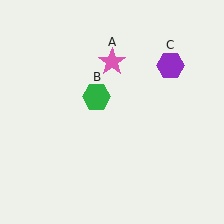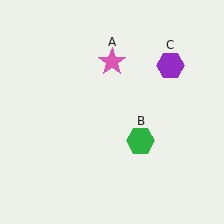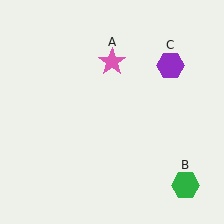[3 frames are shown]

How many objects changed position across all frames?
1 object changed position: green hexagon (object B).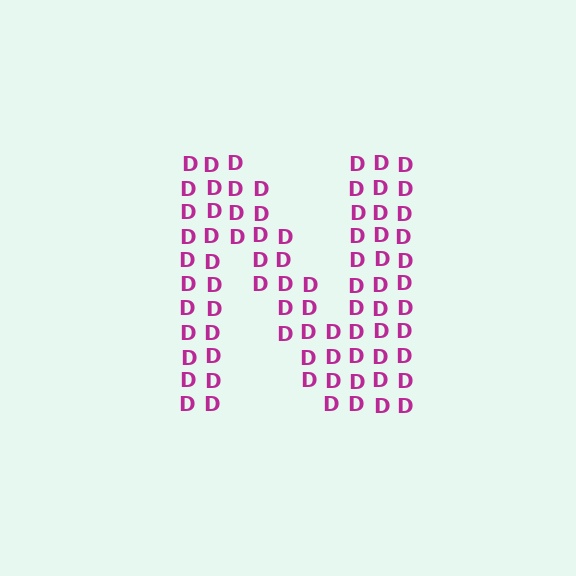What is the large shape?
The large shape is the letter N.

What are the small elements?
The small elements are letter D's.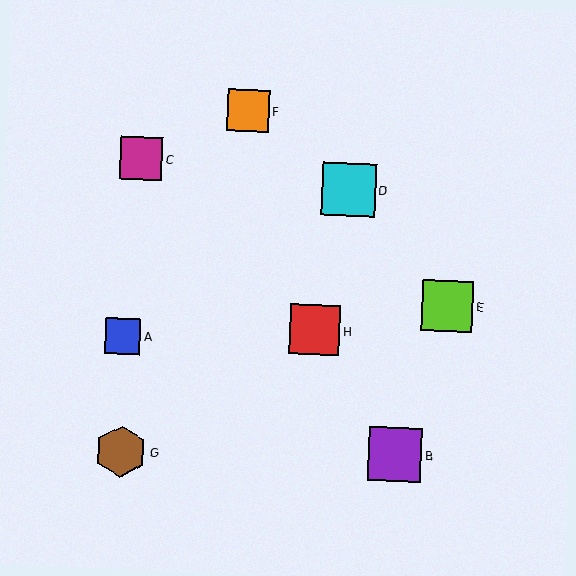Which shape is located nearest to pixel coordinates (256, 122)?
The orange square (labeled F) at (248, 111) is nearest to that location.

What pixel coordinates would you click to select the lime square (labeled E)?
Click at (448, 306) to select the lime square E.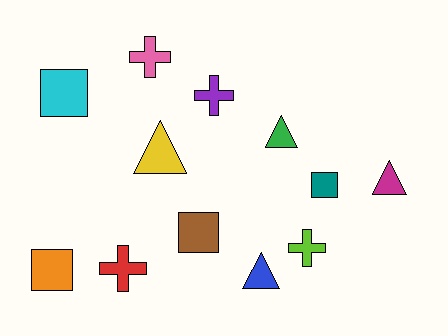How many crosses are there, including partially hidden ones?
There are 4 crosses.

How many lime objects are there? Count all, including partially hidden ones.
There is 1 lime object.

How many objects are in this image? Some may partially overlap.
There are 12 objects.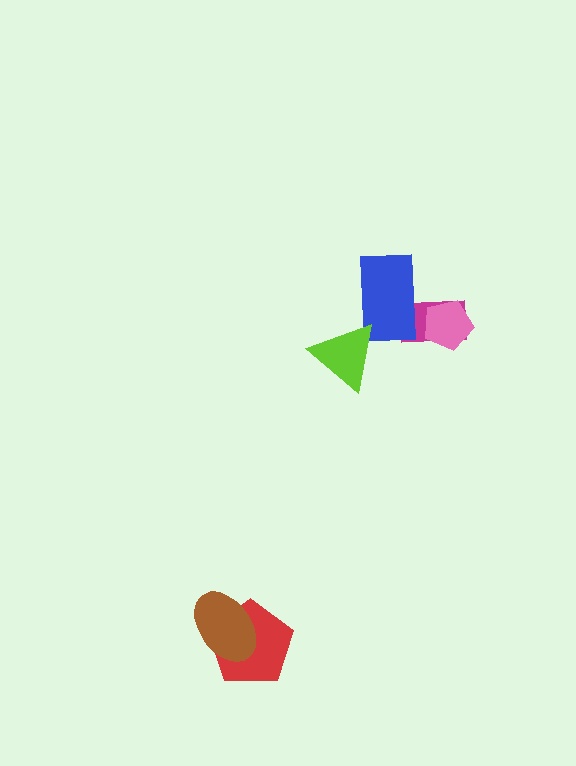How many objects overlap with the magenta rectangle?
2 objects overlap with the magenta rectangle.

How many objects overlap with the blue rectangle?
2 objects overlap with the blue rectangle.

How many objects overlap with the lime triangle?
1 object overlaps with the lime triangle.